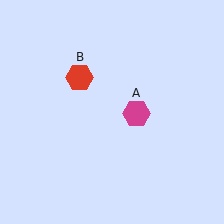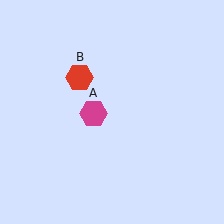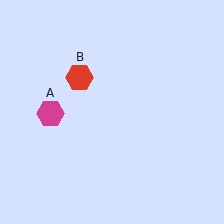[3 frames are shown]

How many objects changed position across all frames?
1 object changed position: magenta hexagon (object A).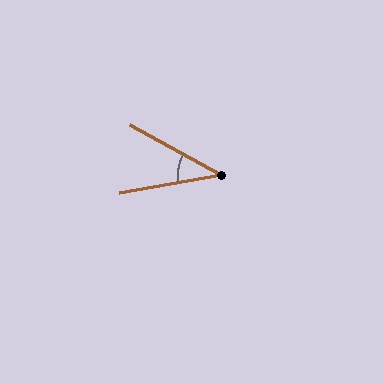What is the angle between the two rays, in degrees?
Approximately 39 degrees.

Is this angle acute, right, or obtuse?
It is acute.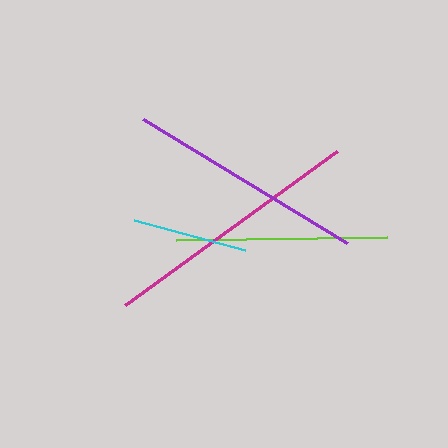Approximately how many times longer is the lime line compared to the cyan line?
The lime line is approximately 1.8 times the length of the cyan line.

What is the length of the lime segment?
The lime segment is approximately 211 pixels long.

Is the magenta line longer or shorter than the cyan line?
The magenta line is longer than the cyan line.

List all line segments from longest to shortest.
From longest to shortest: magenta, purple, lime, cyan.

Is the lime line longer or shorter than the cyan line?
The lime line is longer than the cyan line.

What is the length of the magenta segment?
The magenta segment is approximately 262 pixels long.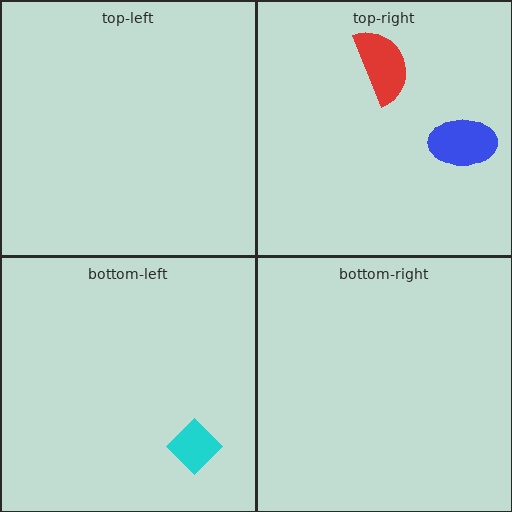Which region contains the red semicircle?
The top-right region.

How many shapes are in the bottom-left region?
1.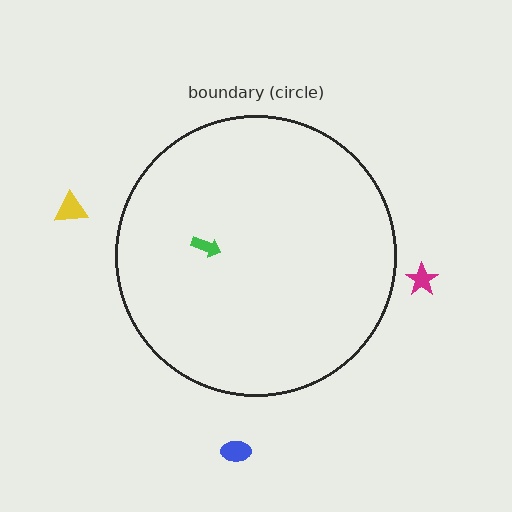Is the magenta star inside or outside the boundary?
Outside.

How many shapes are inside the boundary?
1 inside, 3 outside.